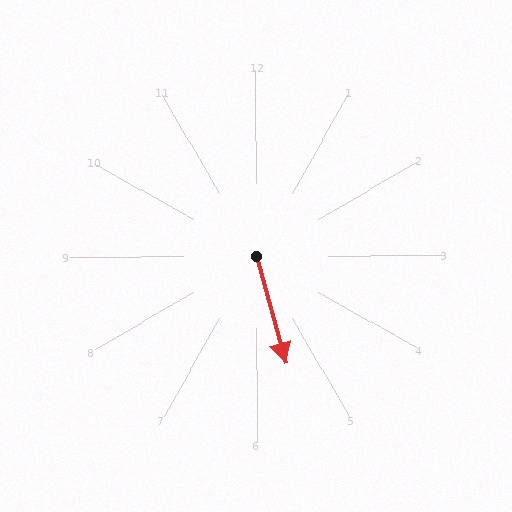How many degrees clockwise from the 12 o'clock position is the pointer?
Approximately 165 degrees.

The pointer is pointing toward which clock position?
Roughly 5 o'clock.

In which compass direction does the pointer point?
South.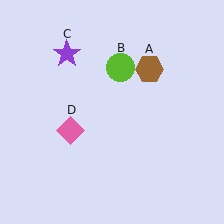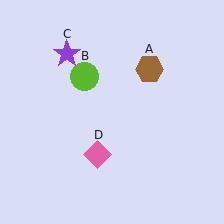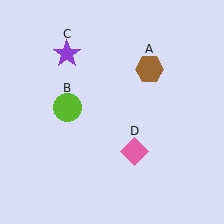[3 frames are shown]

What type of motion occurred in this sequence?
The lime circle (object B), pink diamond (object D) rotated counterclockwise around the center of the scene.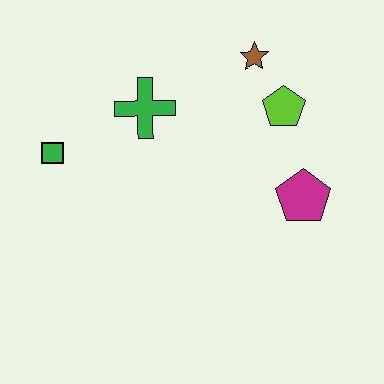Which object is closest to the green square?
The green cross is closest to the green square.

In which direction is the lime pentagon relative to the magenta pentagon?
The lime pentagon is above the magenta pentagon.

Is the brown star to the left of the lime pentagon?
Yes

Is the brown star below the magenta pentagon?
No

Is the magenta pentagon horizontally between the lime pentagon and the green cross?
No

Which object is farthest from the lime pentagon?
The green square is farthest from the lime pentagon.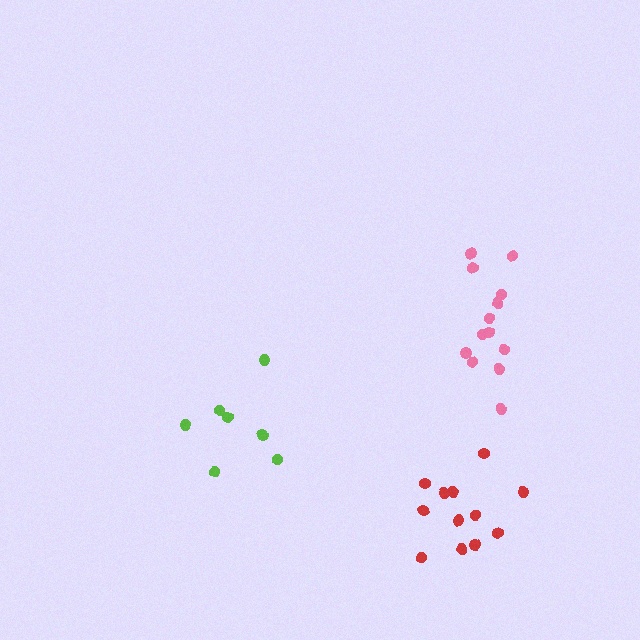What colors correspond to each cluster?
The clusters are colored: red, pink, lime.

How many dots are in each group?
Group 1: 12 dots, Group 2: 13 dots, Group 3: 7 dots (32 total).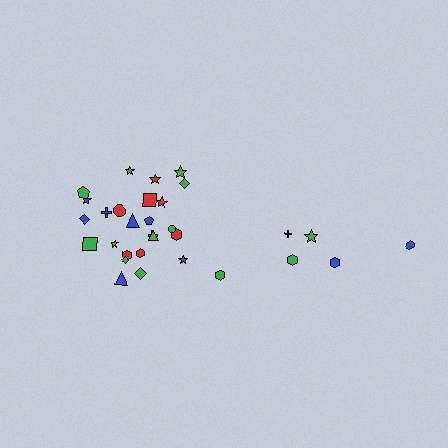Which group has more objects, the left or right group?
The left group.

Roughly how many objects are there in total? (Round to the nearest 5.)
Roughly 30 objects in total.